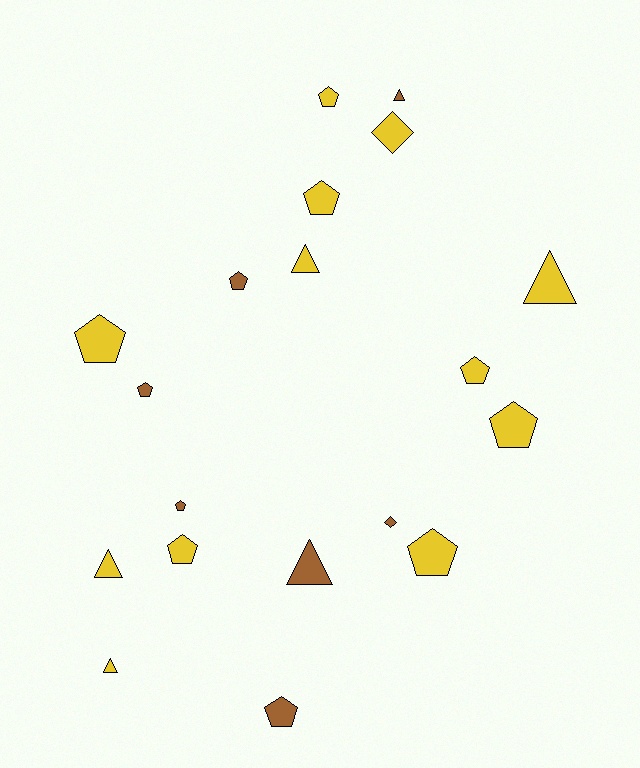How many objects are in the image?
There are 19 objects.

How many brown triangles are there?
There are 2 brown triangles.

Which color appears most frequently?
Yellow, with 12 objects.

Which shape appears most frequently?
Pentagon, with 11 objects.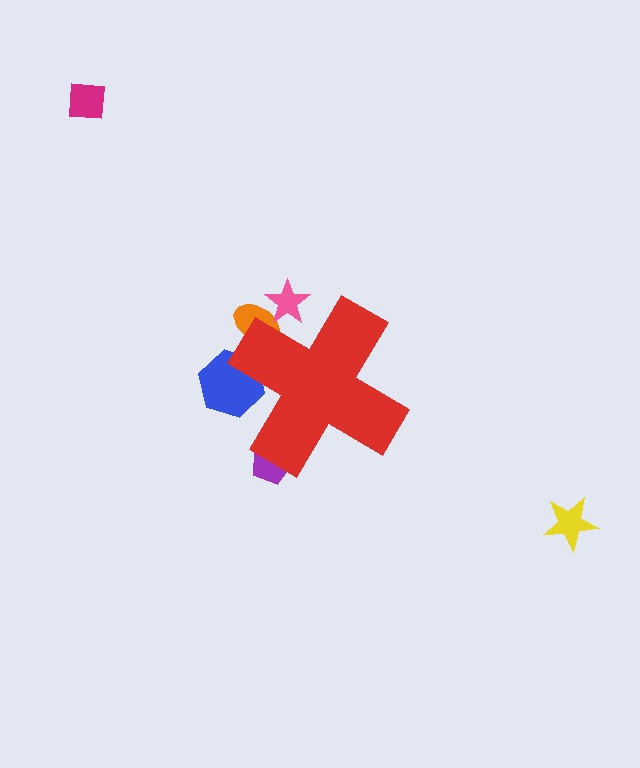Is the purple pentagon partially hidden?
Yes, the purple pentagon is partially hidden behind the red cross.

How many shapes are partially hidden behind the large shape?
4 shapes are partially hidden.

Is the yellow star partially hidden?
No, the yellow star is fully visible.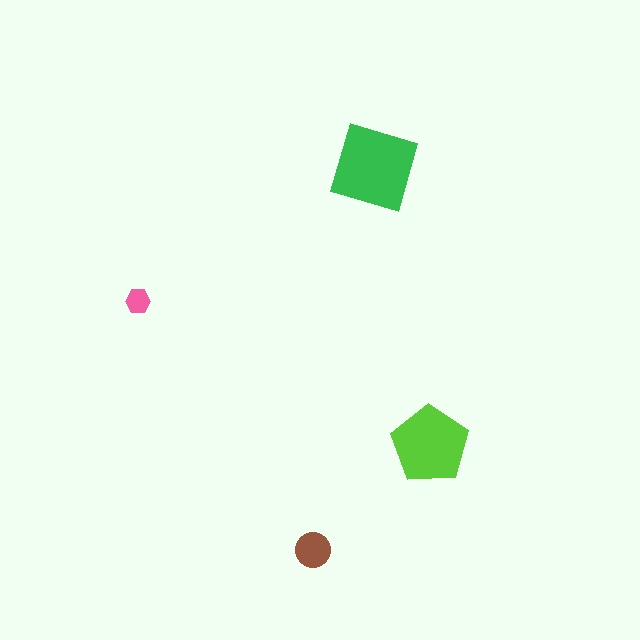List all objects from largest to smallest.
The green square, the lime pentagon, the brown circle, the pink hexagon.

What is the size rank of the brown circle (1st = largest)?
3rd.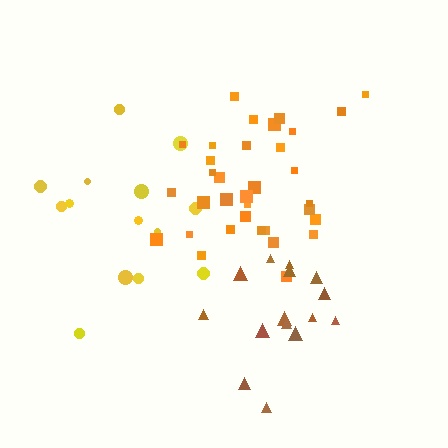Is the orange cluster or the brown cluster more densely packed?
Orange.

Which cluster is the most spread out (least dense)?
Yellow.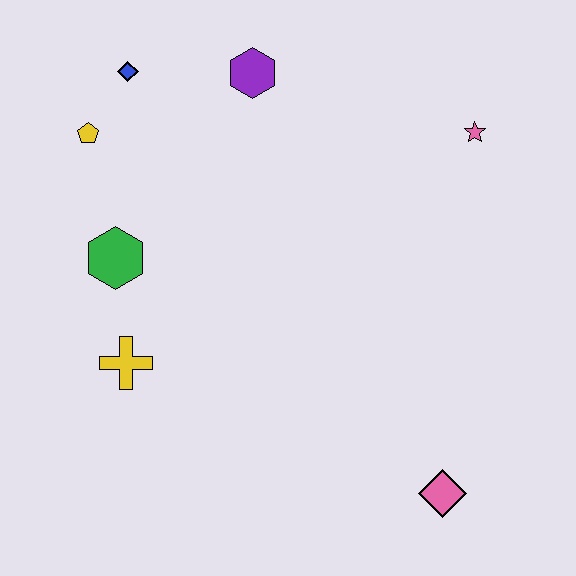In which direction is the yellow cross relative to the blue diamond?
The yellow cross is below the blue diamond.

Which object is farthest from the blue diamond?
The pink diamond is farthest from the blue diamond.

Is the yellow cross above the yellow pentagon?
No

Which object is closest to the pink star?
The purple hexagon is closest to the pink star.